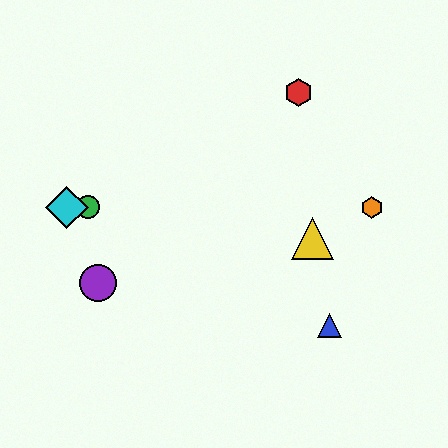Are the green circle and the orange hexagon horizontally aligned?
Yes, both are at y≈207.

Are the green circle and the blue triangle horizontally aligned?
No, the green circle is at y≈207 and the blue triangle is at y≈325.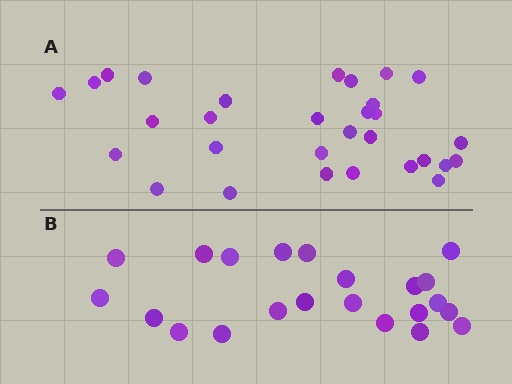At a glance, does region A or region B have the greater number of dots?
Region A (the top region) has more dots.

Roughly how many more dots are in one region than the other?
Region A has roughly 8 or so more dots than region B.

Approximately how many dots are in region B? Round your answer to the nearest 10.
About 20 dots. (The exact count is 22, which rounds to 20.)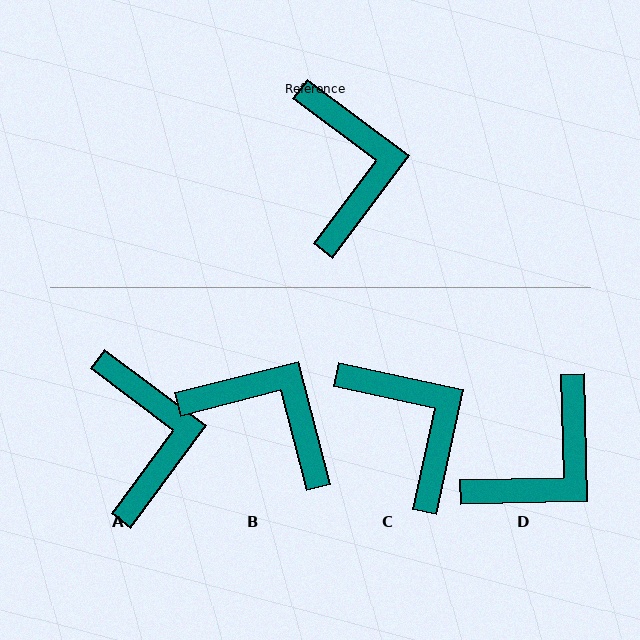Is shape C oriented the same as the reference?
No, it is off by about 24 degrees.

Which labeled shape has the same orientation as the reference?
A.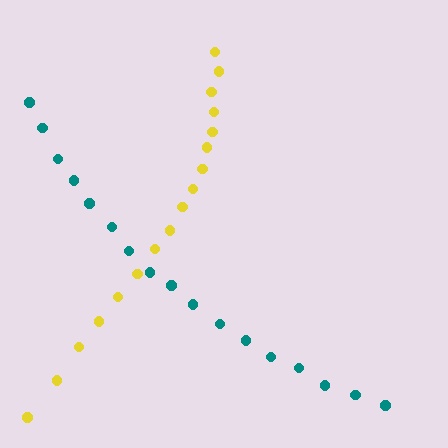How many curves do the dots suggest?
There are 2 distinct paths.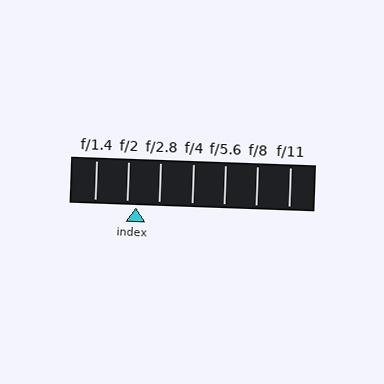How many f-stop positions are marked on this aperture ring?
There are 7 f-stop positions marked.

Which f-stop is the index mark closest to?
The index mark is closest to f/2.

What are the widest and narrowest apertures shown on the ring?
The widest aperture shown is f/1.4 and the narrowest is f/11.